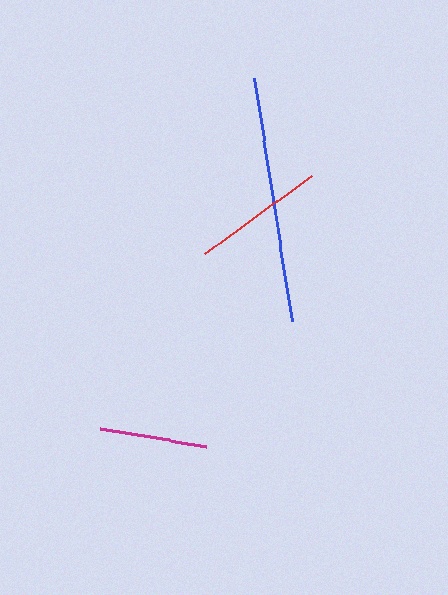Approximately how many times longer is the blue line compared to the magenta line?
The blue line is approximately 2.3 times the length of the magenta line.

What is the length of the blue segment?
The blue segment is approximately 245 pixels long.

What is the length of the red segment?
The red segment is approximately 133 pixels long.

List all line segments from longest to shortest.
From longest to shortest: blue, red, magenta.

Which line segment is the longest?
The blue line is the longest at approximately 245 pixels.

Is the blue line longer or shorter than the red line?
The blue line is longer than the red line.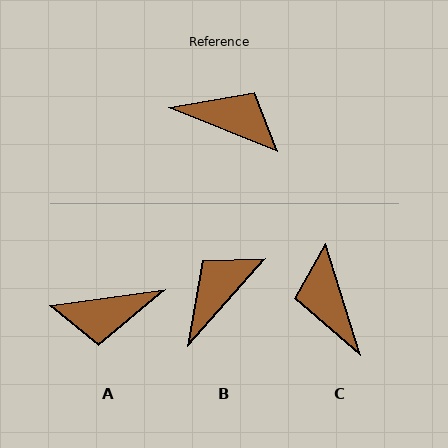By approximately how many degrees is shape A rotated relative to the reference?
Approximately 150 degrees clockwise.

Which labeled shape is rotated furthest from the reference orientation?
A, about 150 degrees away.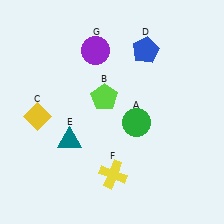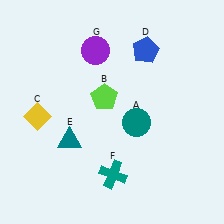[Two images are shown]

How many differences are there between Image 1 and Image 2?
There are 2 differences between the two images.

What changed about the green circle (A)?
In Image 1, A is green. In Image 2, it changed to teal.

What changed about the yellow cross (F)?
In Image 1, F is yellow. In Image 2, it changed to teal.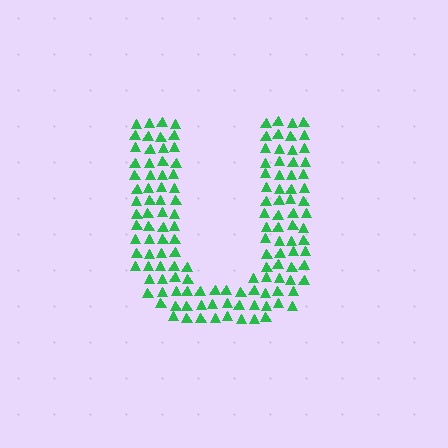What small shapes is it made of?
It is made of small triangles.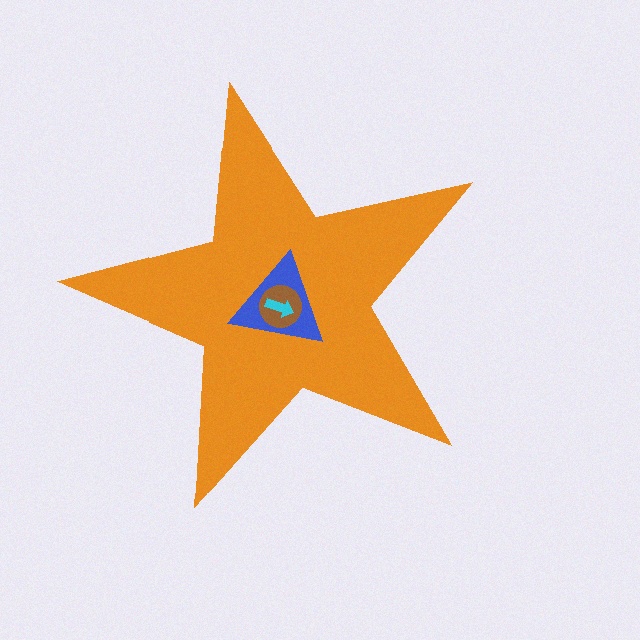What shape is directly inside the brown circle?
The cyan arrow.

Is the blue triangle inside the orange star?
Yes.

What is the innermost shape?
The cyan arrow.